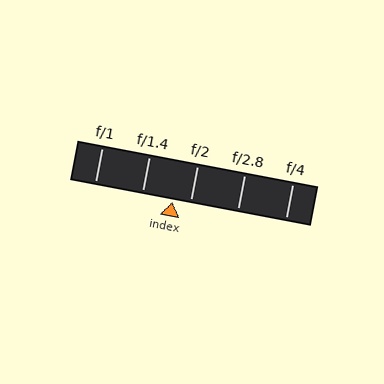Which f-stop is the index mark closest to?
The index mark is closest to f/2.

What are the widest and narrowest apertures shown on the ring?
The widest aperture shown is f/1 and the narrowest is f/4.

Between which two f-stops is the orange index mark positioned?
The index mark is between f/1.4 and f/2.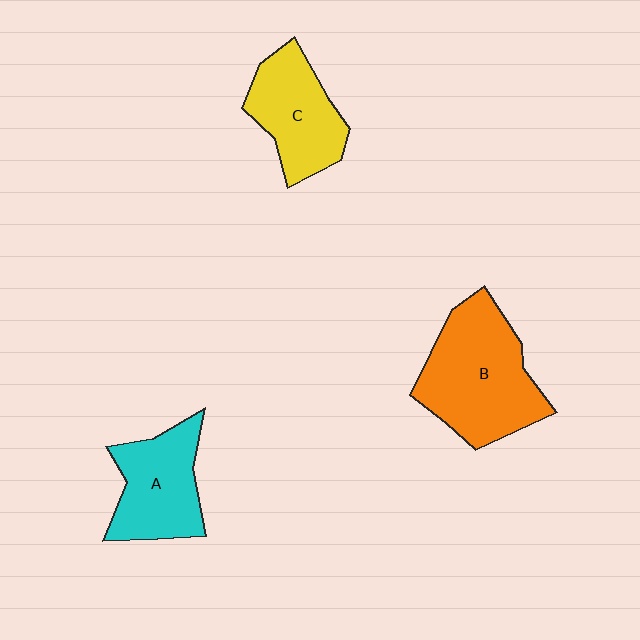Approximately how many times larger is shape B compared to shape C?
Approximately 1.5 times.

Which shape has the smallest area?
Shape C (yellow).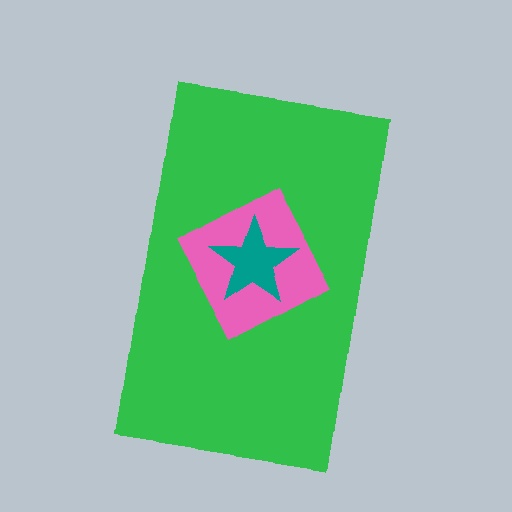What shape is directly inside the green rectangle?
The pink diamond.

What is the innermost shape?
The teal star.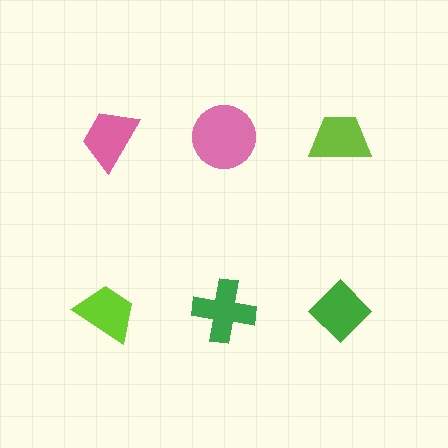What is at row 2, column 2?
A green cross.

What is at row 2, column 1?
A lime trapezoid.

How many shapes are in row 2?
3 shapes.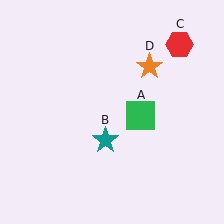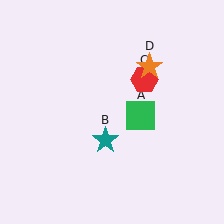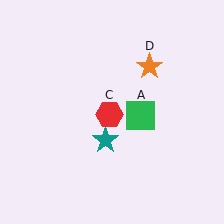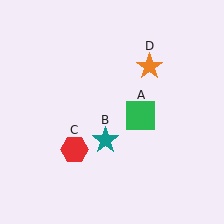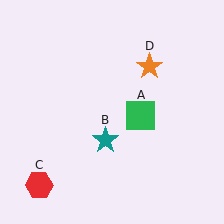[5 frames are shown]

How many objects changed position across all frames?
1 object changed position: red hexagon (object C).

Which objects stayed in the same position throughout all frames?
Green square (object A) and teal star (object B) and orange star (object D) remained stationary.